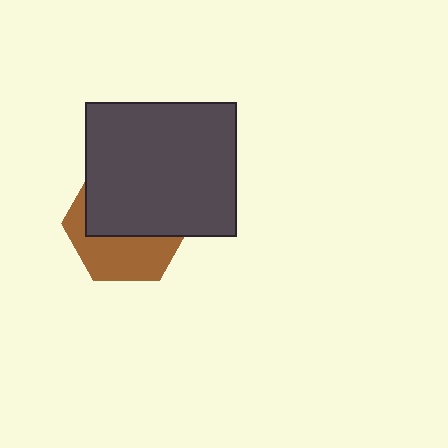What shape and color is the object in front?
The object in front is a dark gray rectangle.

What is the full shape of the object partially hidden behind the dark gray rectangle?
The partially hidden object is a brown hexagon.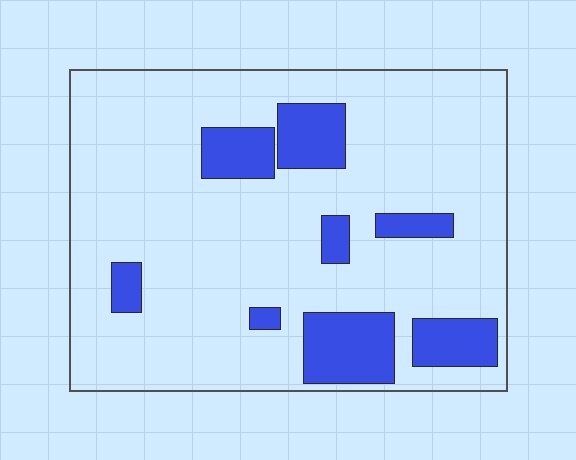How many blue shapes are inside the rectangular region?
8.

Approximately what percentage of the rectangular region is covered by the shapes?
Approximately 20%.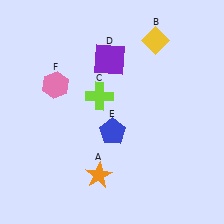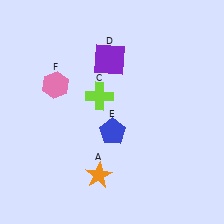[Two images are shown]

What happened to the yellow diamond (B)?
The yellow diamond (B) was removed in Image 2. It was in the top-right area of Image 1.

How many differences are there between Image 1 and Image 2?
There is 1 difference between the two images.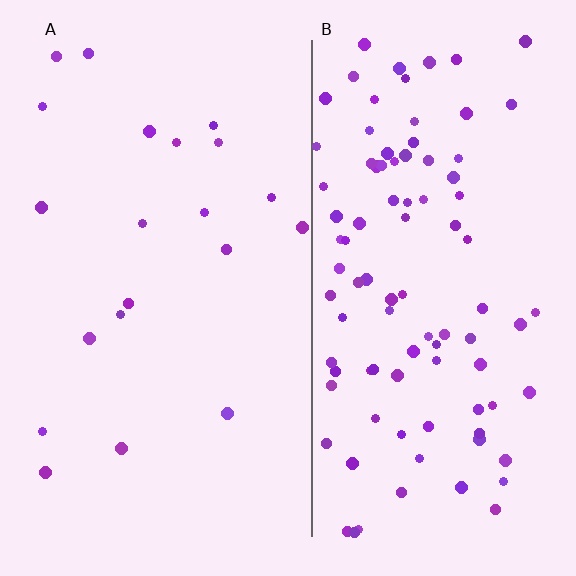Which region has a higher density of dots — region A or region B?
B (the right).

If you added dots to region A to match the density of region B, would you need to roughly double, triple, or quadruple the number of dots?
Approximately quadruple.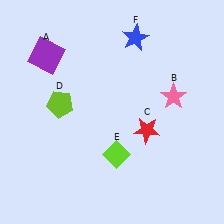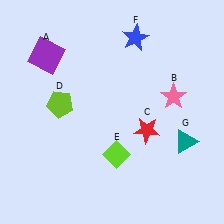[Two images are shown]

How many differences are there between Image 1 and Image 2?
There is 1 difference between the two images.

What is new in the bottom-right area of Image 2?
A teal triangle (G) was added in the bottom-right area of Image 2.